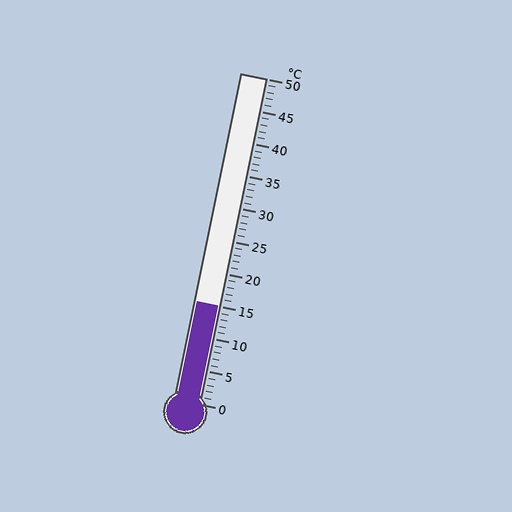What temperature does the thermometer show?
The thermometer shows approximately 15°C.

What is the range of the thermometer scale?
The thermometer scale ranges from 0°C to 50°C.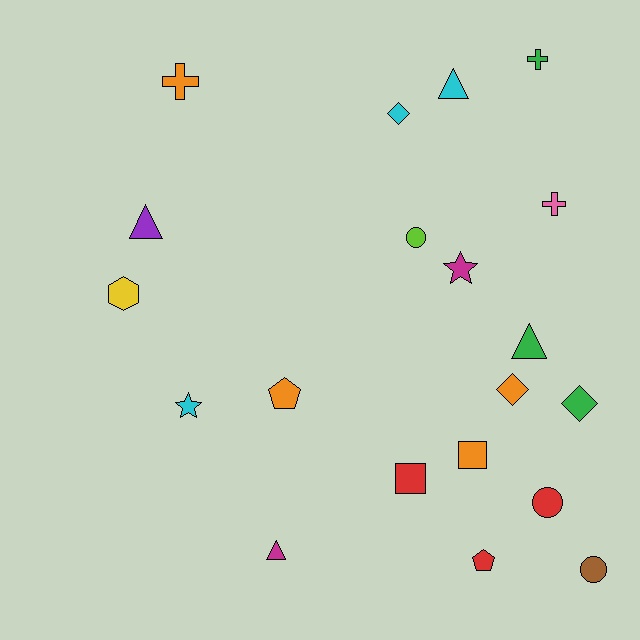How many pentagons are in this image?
There are 2 pentagons.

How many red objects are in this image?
There are 3 red objects.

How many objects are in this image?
There are 20 objects.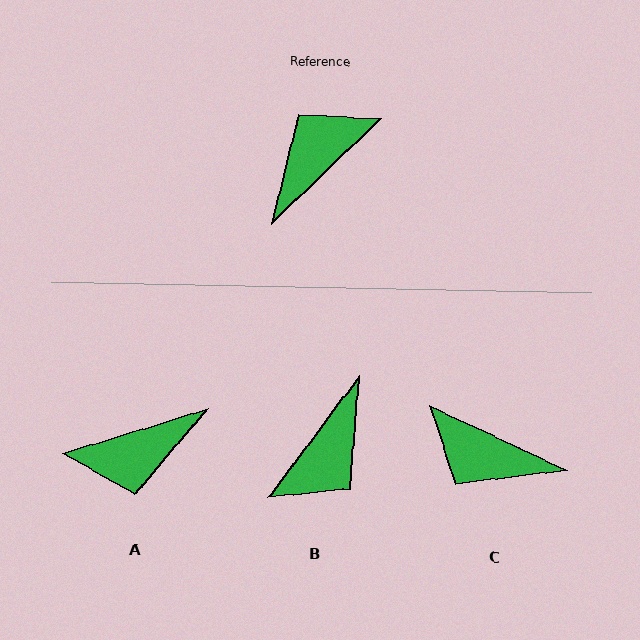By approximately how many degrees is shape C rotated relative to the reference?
Approximately 111 degrees counter-clockwise.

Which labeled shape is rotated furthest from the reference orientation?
B, about 171 degrees away.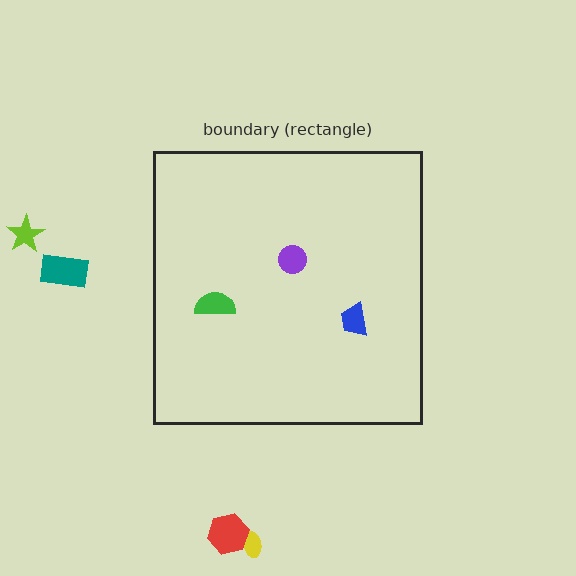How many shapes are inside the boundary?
3 inside, 4 outside.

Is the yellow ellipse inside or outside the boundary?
Outside.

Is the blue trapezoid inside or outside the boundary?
Inside.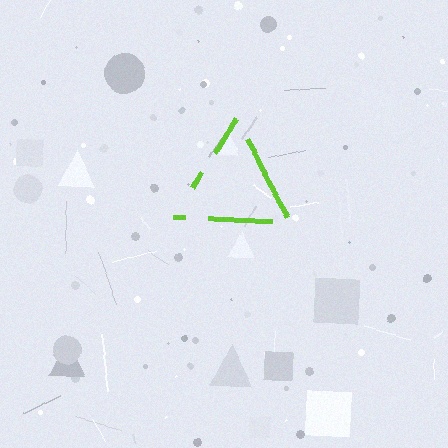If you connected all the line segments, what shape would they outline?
They would outline a triangle.